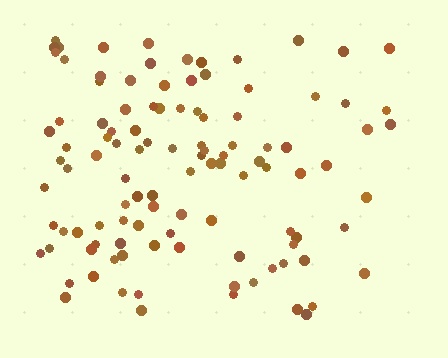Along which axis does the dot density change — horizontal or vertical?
Horizontal.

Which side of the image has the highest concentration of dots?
The left.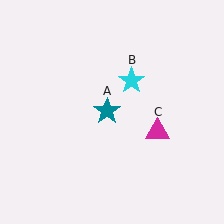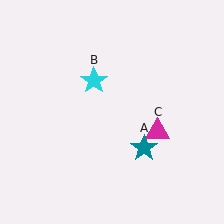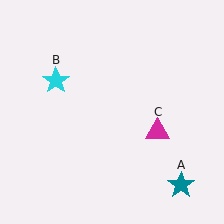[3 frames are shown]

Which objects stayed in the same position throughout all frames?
Magenta triangle (object C) remained stationary.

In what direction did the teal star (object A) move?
The teal star (object A) moved down and to the right.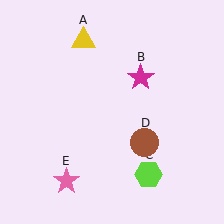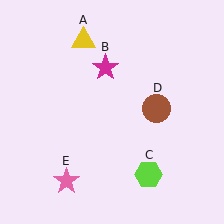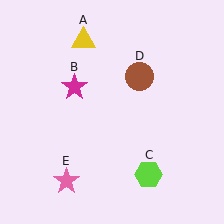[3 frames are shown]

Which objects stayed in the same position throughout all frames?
Yellow triangle (object A) and lime hexagon (object C) and pink star (object E) remained stationary.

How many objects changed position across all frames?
2 objects changed position: magenta star (object B), brown circle (object D).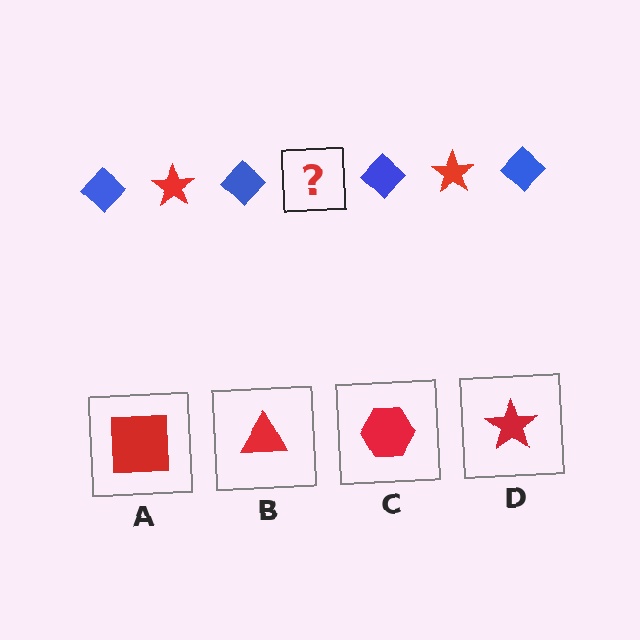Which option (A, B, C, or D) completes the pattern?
D.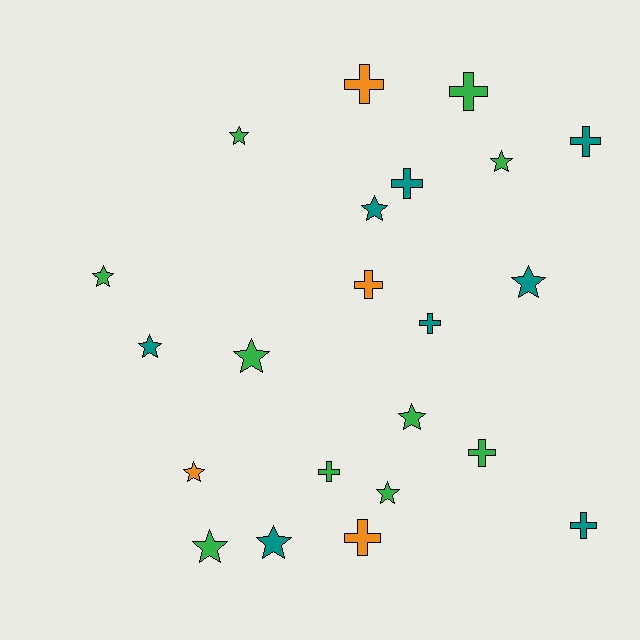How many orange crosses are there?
There are 3 orange crosses.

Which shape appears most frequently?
Star, with 12 objects.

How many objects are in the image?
There are 22 objects.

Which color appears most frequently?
Green, with 10 objects.